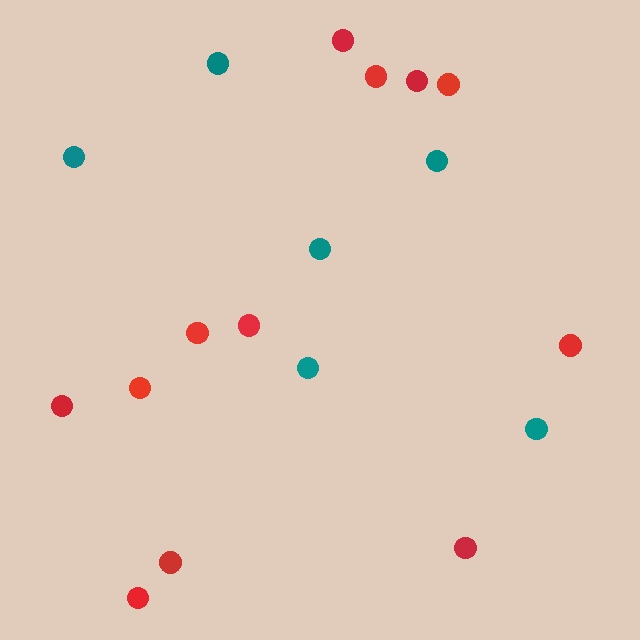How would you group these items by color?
There are 2 groups: one group of red circles (12) and one group of teal circles (6).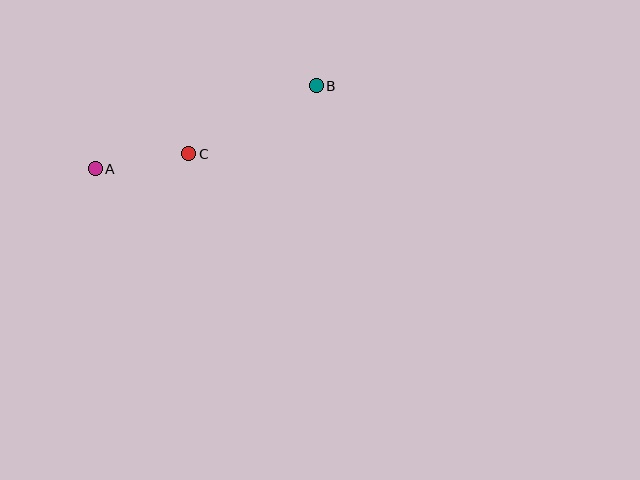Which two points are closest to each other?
Points A and C are closest to each other.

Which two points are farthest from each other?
Points A and B are farthest from each other.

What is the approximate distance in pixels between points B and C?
The distance between B and C is approximately 145 pixels.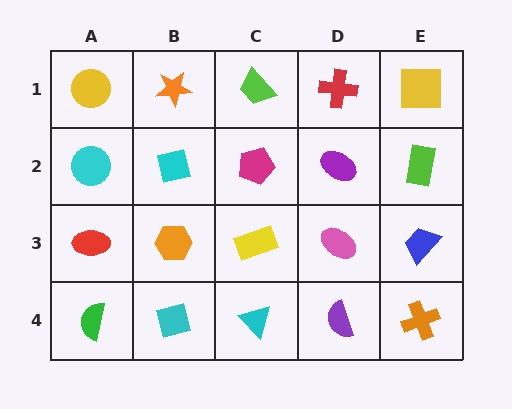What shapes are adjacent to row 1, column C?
A magenta pentagon (row 2, column C), an orange star (row 1, column B), a red cross (row 1, column D).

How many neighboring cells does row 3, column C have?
4.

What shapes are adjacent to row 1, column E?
A lime rectangle (row 2, column E), a red cross (row 1, column D).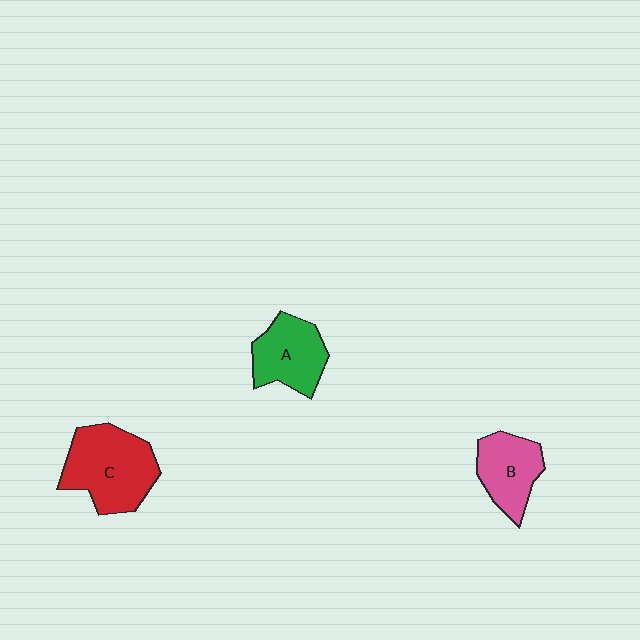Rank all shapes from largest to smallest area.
From largest to smallest: C (red), A (green), B (pink).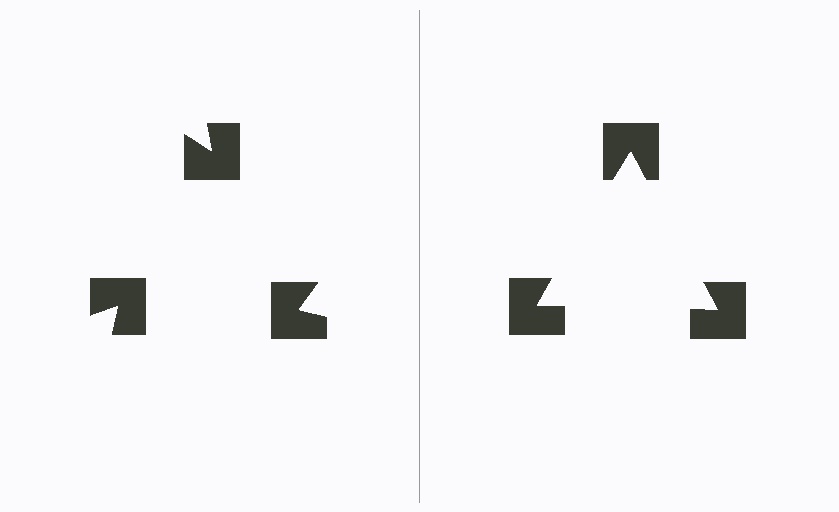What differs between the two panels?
The notched squares are positioned identically on both sides; only the wedge orientations differ. On the right they align to a triangle; on the left they are misaligned.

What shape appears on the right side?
An illusory triangle.